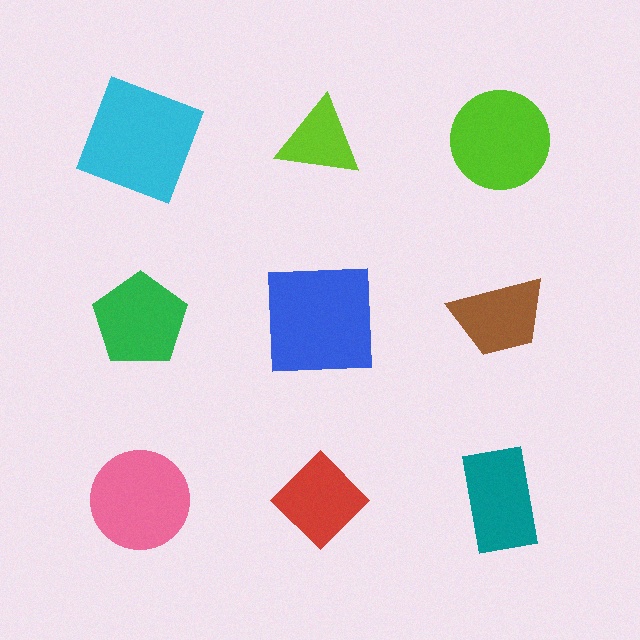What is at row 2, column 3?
A brown trapezoid.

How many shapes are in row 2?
3 shapes.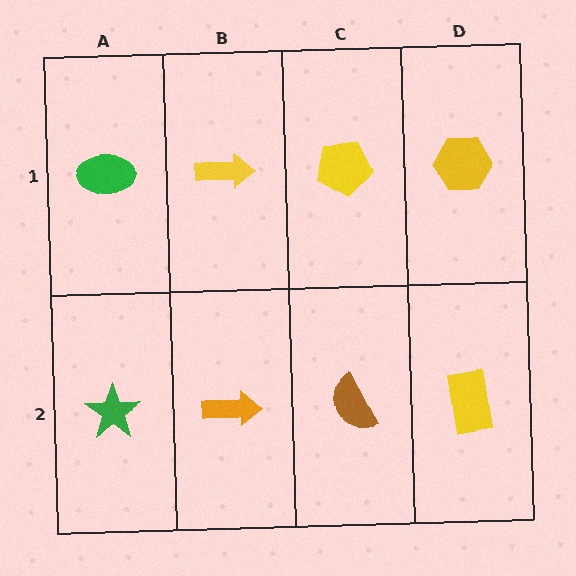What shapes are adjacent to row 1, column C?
A brown semicircle (row 2, column C), a yellow arrow (row 1, column B), a yellow hexagon (row 1, column D).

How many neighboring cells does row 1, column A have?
2.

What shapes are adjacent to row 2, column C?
A yellow pentagon (row 1, column C), an orange arrow (row 2, column B), a yellow rectangle (row 2, column D).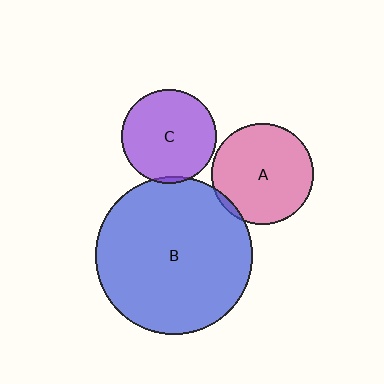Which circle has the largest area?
Circle B (blue).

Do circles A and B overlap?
Yes.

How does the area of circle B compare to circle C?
Approximately 2.7 times.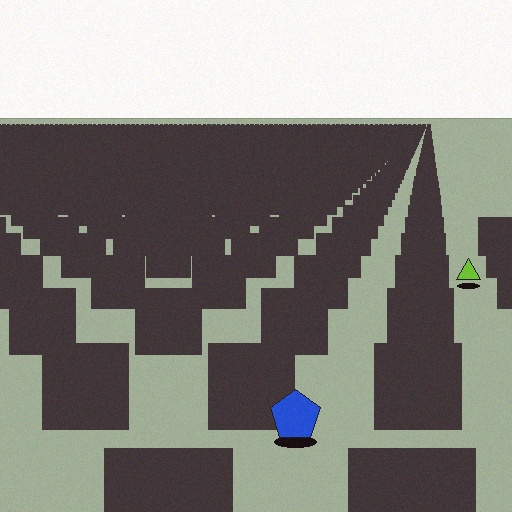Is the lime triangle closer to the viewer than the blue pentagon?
No. The blue pentagon is closer — you can tell from the texture gradient: the ground texture is coarser near it.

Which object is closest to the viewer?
The blue pentagon is closest. The texture marks near it are larger and more spread out.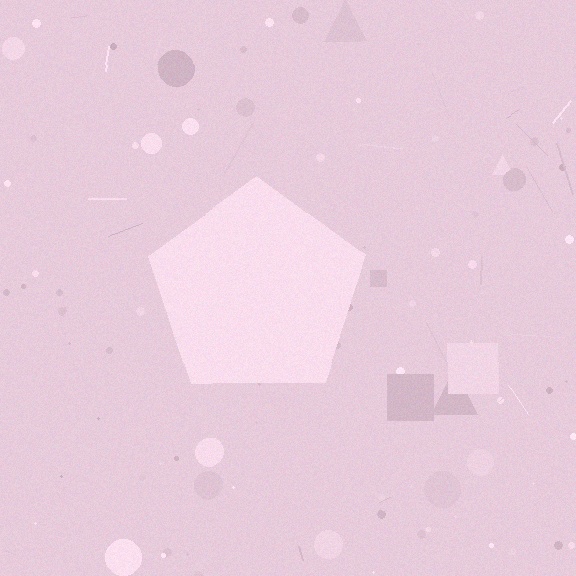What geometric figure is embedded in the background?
A pentagon is embedded in the background.